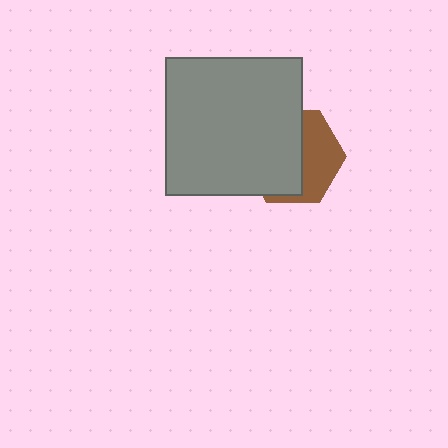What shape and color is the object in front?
The object in front is a gray square.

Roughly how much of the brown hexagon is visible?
A small part of it is visible (roughly 41%).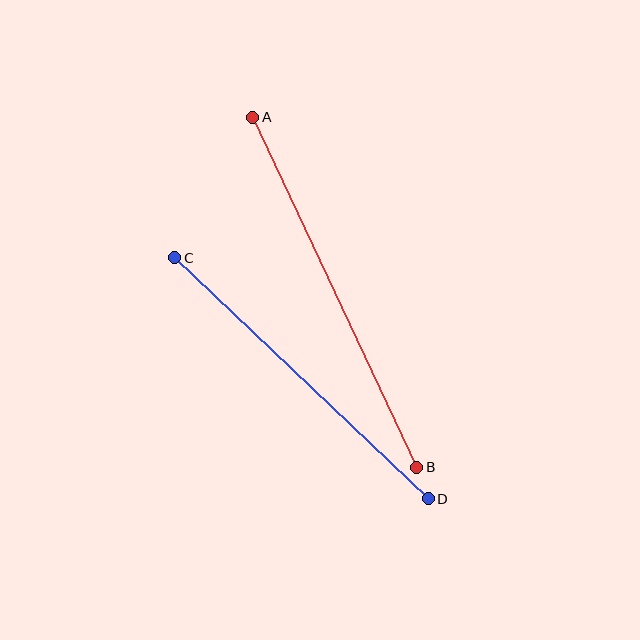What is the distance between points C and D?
The distance is approximately 350 pixels.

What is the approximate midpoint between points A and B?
The midpoint is at approximately (335, 292) pixels.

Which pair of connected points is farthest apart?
Points A and B are farthest apart.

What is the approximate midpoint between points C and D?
The midpoint is at approximately (302, 378) pixels.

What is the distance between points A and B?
The distance is approximately 386 pixels.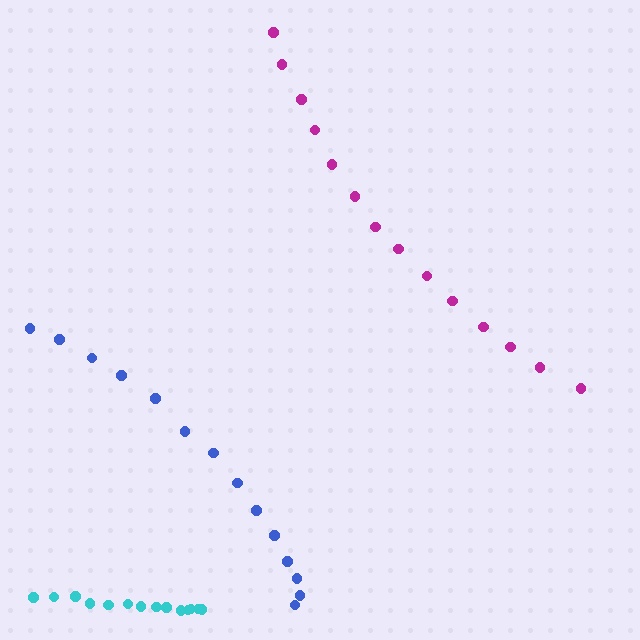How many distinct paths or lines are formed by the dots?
There are 3 distinct paths.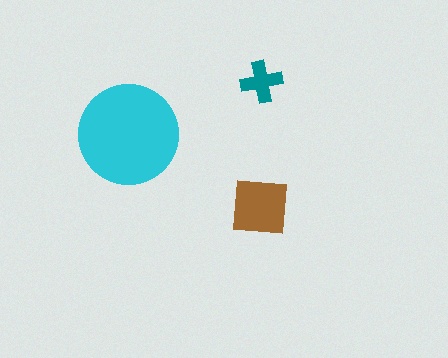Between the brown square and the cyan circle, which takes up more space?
The cyan circle.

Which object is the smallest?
The teal cross.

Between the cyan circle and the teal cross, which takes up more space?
The cyan circle.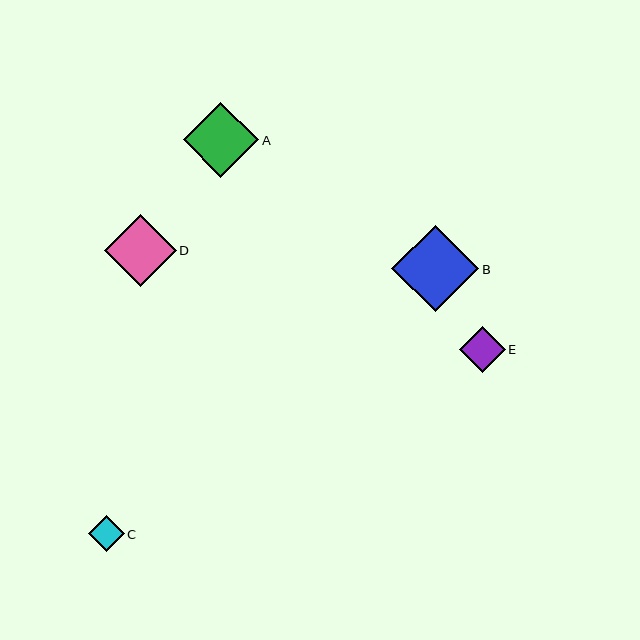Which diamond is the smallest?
Diamond C is the smallest with a size of approximately 36 pixels.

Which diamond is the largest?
Diamond B is the largest with a size of approximately 87 pixels.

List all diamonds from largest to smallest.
From largest to smallest: B, A, D, E, C.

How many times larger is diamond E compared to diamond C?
Diamond E is approximately 1.3 times the size of diamond C.